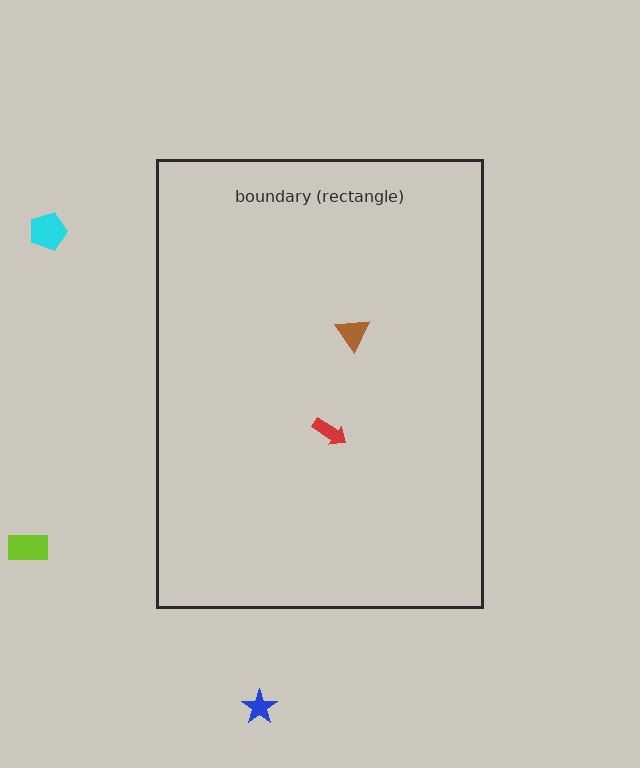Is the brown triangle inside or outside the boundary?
Inside.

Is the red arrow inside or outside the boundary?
Inside.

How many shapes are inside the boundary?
2 inside, 3 outside.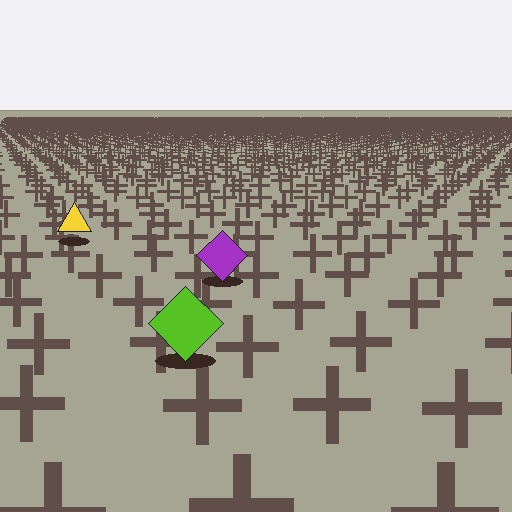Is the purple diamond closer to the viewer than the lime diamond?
No. The lime diamond is closer — you can tell from the texture gradient: the ground texture is coarser near it.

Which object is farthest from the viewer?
The yellow triangle is farthest from the viewer. It appears smaller and the ground texture around it is denser.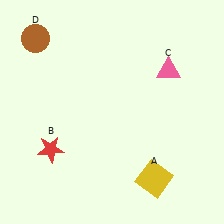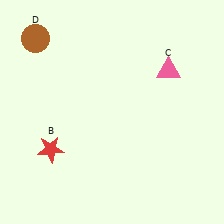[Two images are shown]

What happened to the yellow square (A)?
The yellow square (A) was removed in Image 2. It was in the bottom-right area of Image 1.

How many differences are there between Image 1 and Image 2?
There is 1 difference between the two images.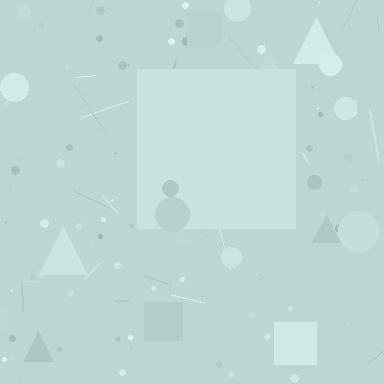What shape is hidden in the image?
A square is hidden in the image.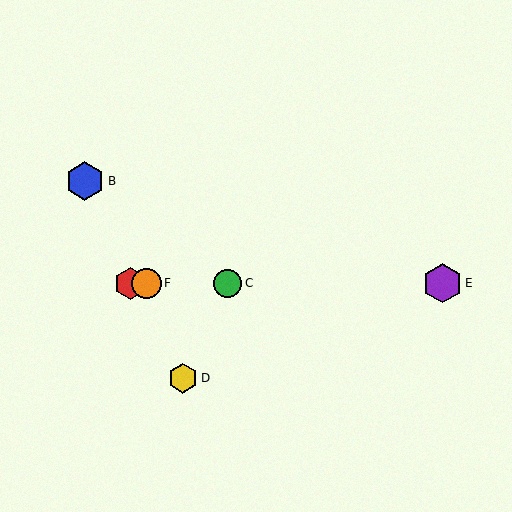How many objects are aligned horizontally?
4 objects (A, C, E, F) are aligned horizontally.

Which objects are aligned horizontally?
Objects A, C, E, F are aligned horizontally.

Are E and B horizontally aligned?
No, E is at y≈283 and B is at y≈181.